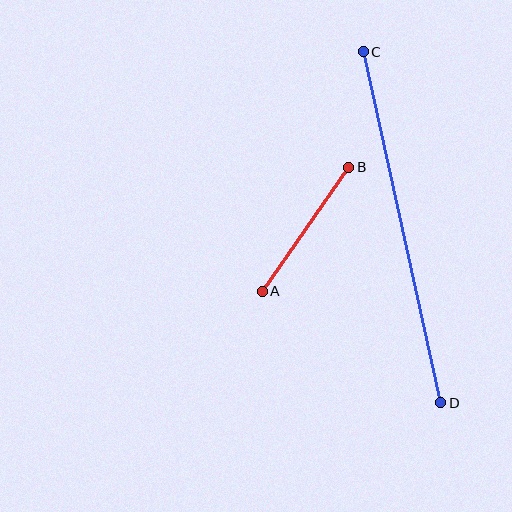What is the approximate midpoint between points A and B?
The midpoint is at approximately (305, 229) pixels.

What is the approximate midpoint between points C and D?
The midpoint is at approximately (402, 227) pixels.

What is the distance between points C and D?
The distance is approximately 359 pixels.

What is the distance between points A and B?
The distance is approximately 151 pixels.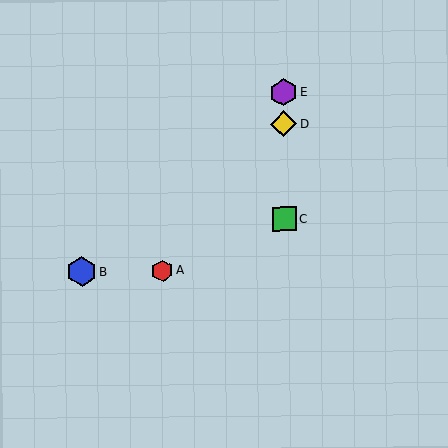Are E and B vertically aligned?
No, E is at x≈283 and B is at x≈82.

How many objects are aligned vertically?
3 objects (C, D, E) are aligned vertically.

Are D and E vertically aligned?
Yes, both are at x≈284.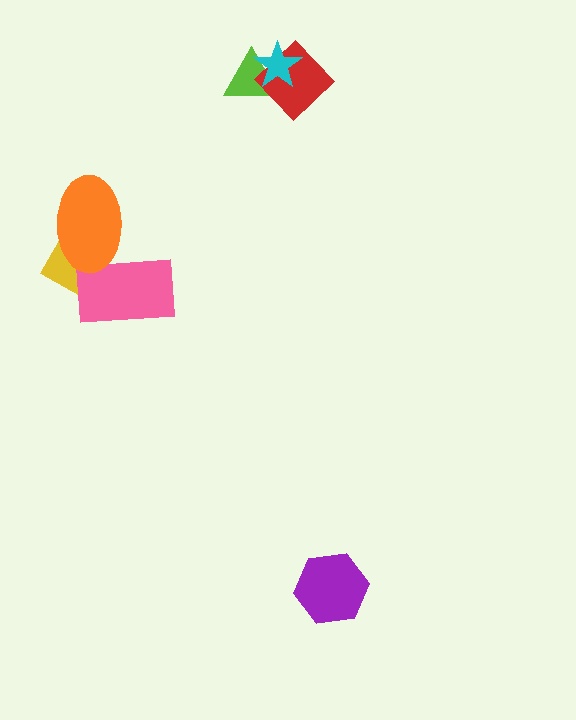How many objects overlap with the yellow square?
2 objects overlap with the yellow square.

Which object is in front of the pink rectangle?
The orange ellipse is in front of the pink rectangle.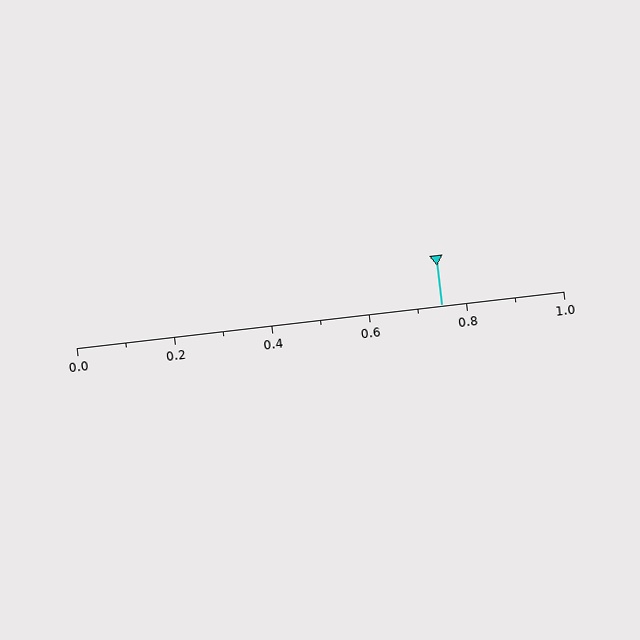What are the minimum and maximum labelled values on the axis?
The axis runs from 0.0 to 1.0.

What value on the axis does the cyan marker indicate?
The marker indicates approximately 0.75.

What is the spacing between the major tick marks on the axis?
The major ticks are spaced 0.2 apart.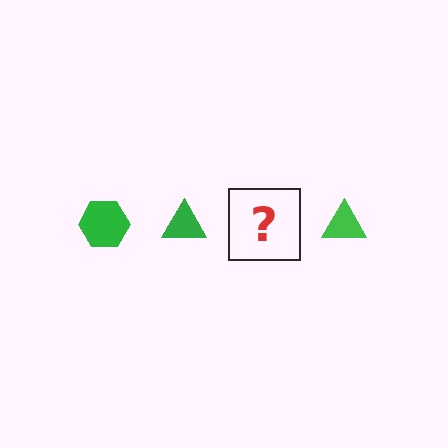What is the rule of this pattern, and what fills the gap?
The rule is that the pattern cycles through hexagon, triangle shapes in green. The gap should be filled with a green hexagon.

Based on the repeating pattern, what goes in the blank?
The blank should be a green hexagon.